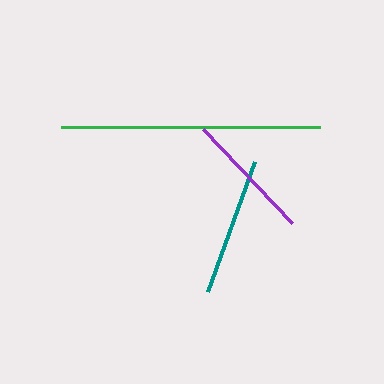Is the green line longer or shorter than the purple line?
The green line is longer than the purple line.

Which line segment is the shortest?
The purple line is the shortest at approximately 130 pixels.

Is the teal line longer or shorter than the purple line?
The teal line is longer than the purple line.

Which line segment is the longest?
The green line is the longest at approximately 259 pixels.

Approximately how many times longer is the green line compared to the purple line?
The green line is approximately 2.0 times the length of the purple line.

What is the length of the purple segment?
The purple segment is approximately 130 pixels long.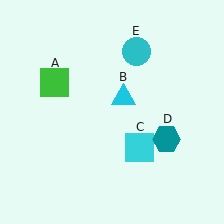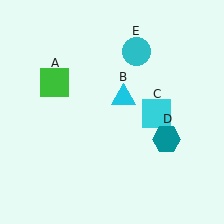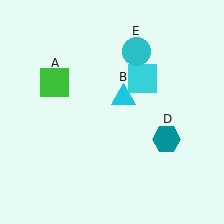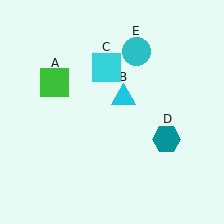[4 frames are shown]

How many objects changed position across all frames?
1 object changed position: cyan square (object C).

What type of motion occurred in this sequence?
The cyan square (object C) rotated counterclockwise around the center of the scene.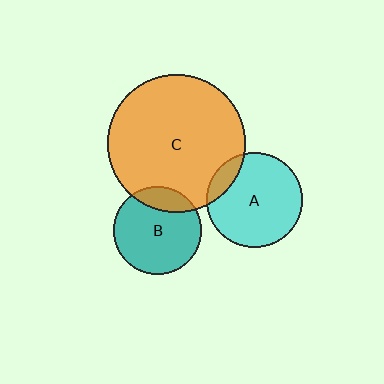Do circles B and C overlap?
Yes.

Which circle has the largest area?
Circle C (orange).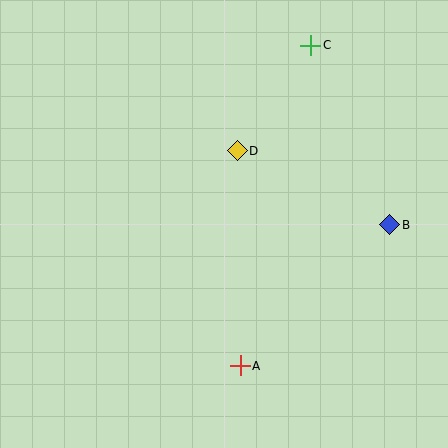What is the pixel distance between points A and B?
The distance between A and B is 206 pixels.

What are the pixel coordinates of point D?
Point D is at (237, 151).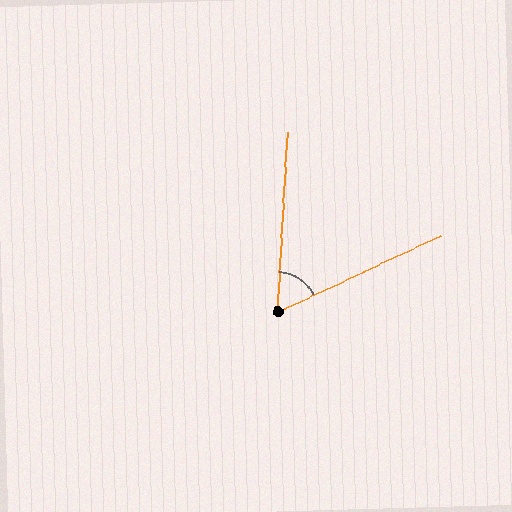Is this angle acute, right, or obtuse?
It is acute.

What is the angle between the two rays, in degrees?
Approximately 61 degrees.